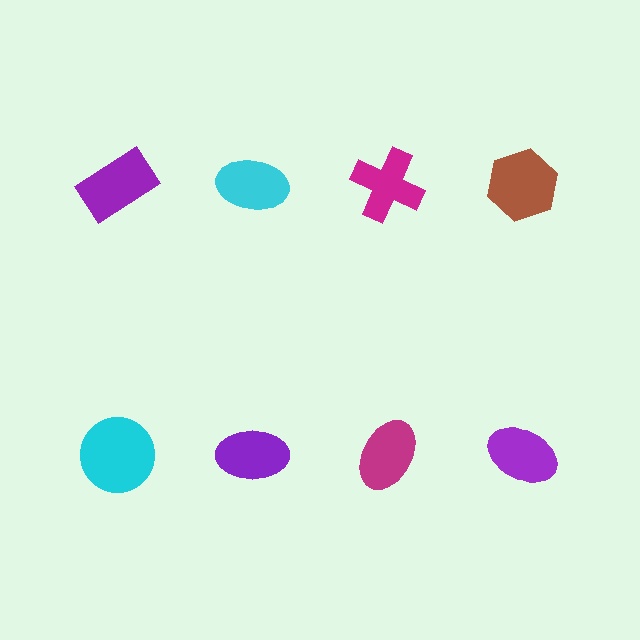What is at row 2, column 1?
A cyan circle.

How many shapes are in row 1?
4 shapes.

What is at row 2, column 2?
A purple ellipse.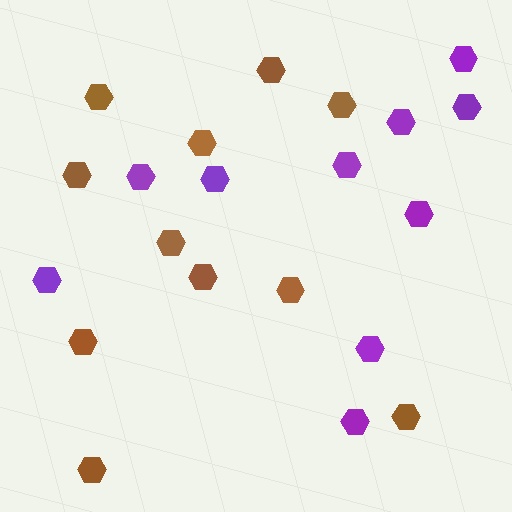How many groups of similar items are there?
There are 2 groups: one group of brown hexagons (11) and one group of purple hexagons (10).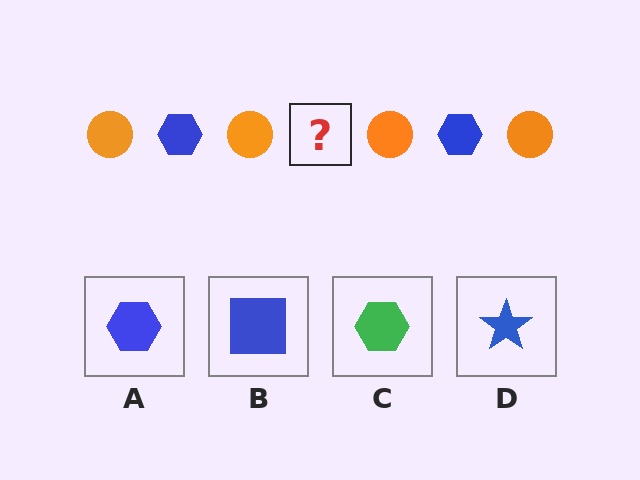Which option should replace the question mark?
Option A.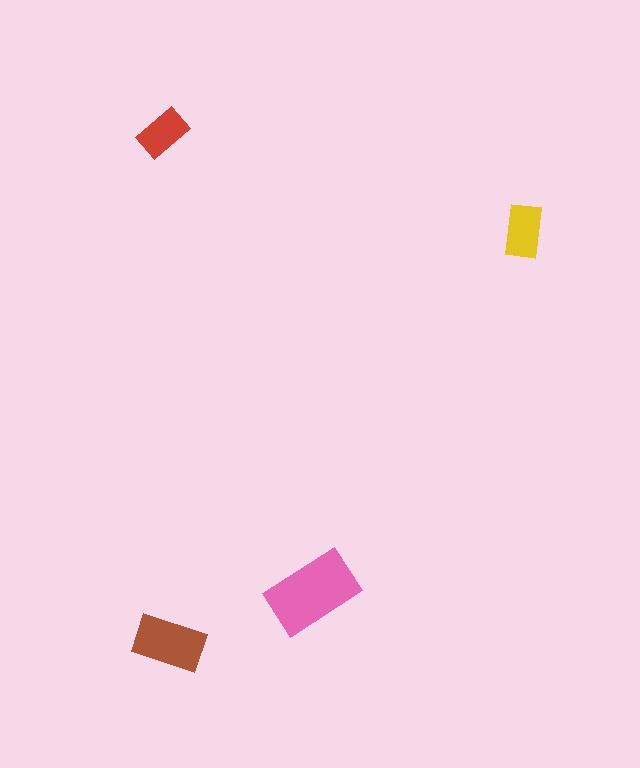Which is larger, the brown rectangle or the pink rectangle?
The pink one.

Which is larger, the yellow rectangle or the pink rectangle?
The pink one.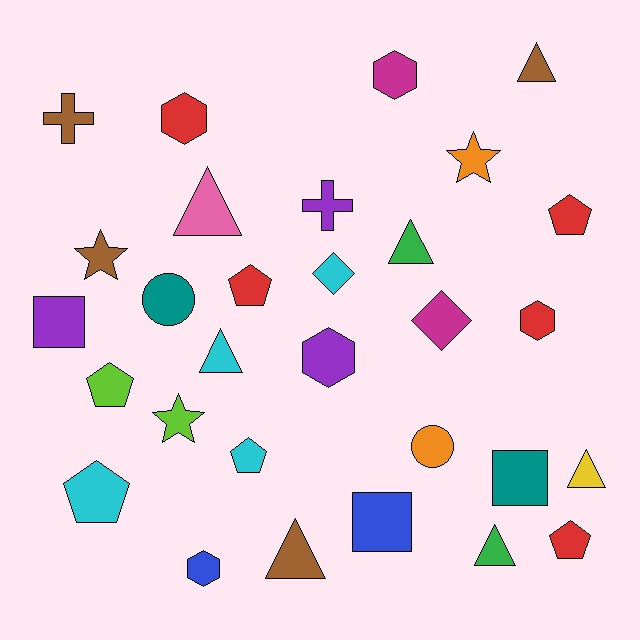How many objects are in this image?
There are 30 objects.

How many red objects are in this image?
There are 5 red objects.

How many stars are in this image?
There are 3 stars.